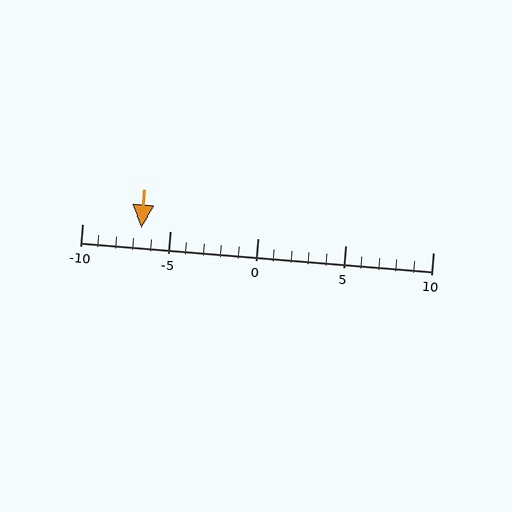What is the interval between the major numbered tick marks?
The major tick marks are spaced 5 units apart.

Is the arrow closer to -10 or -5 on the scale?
The arrow is closer to -5.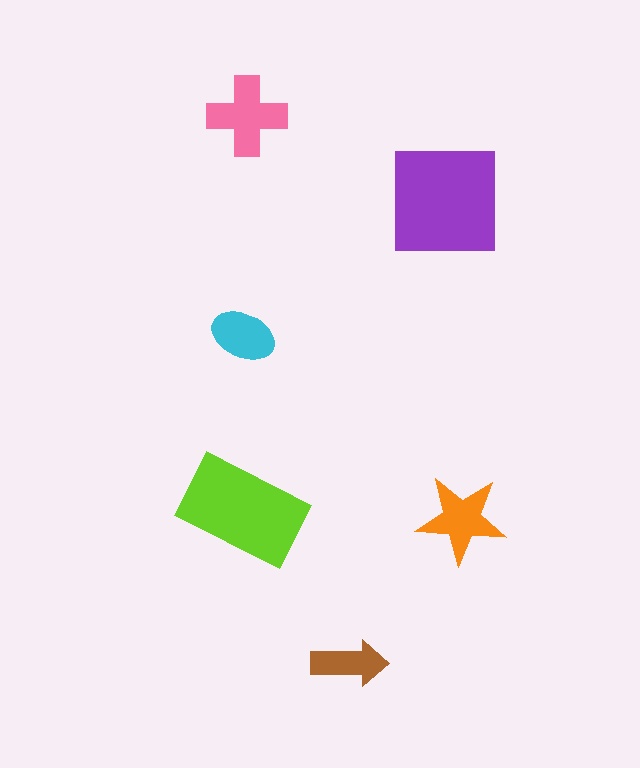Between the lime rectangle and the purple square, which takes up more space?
The purple square.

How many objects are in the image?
There are 6 objects in the image.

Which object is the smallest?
The brown arrow.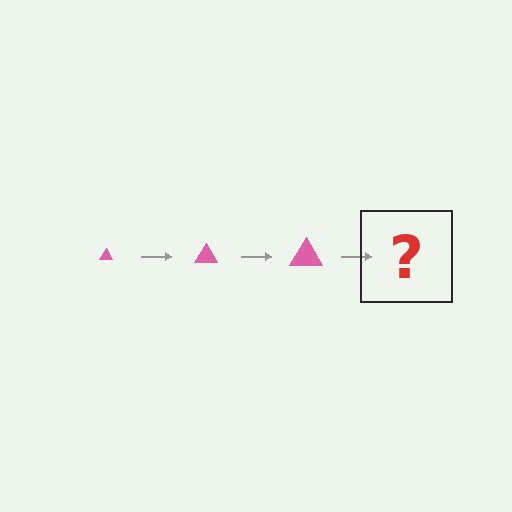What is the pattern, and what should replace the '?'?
The pattern is that the triangle gets progressively larger each step. The '?' should be a pink triangle, larger than the previous one.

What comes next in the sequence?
The next element should be a pink triangle, larger than the previous one.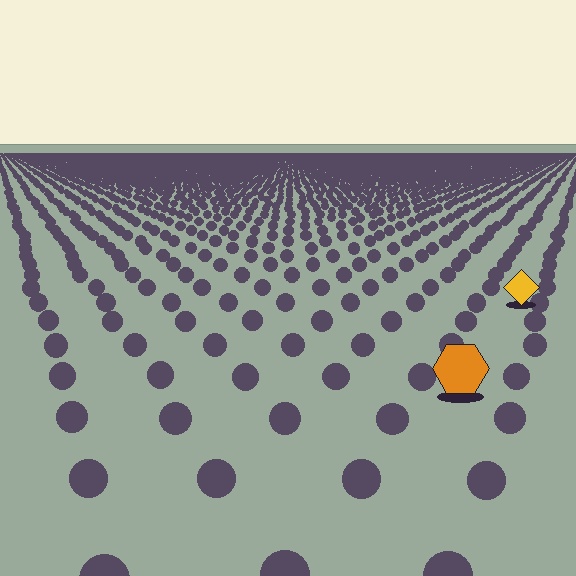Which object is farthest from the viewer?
The yellow diamond is farthest from the viewer. It appears smaller and the ground texture around it is denser.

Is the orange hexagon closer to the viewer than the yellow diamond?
Yes. The orange hexagon is closer — you can tell from the texture gradient: the ground texture is coarser near it.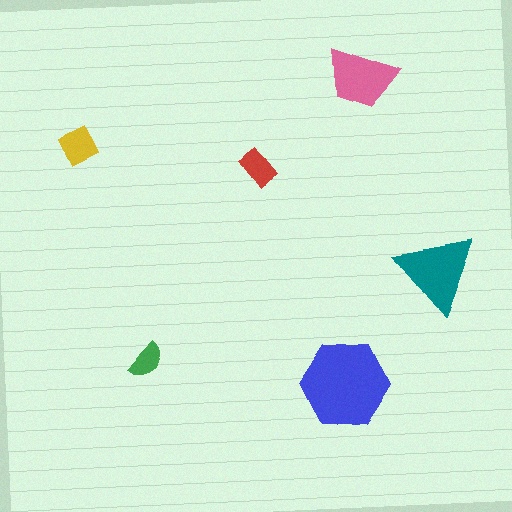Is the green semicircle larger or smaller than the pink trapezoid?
Smaller.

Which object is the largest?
The blue hexagon.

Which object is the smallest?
The green semicircle.